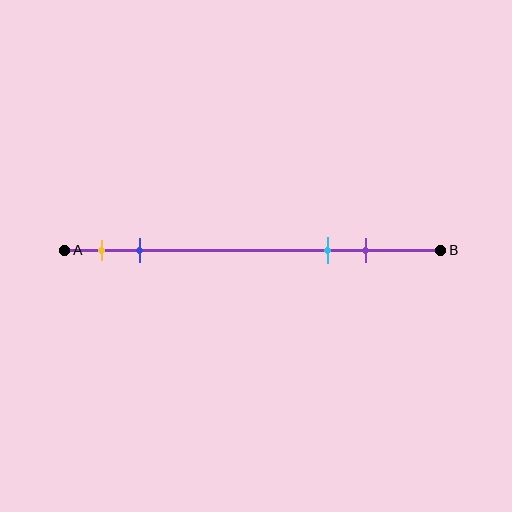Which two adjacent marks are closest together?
The yellow and blue marks are the closest adjacent pair.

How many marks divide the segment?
There are 4 marks dividing the segment.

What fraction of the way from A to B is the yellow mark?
The yellow mark is approximately 10% (0.1) of the way from A to B.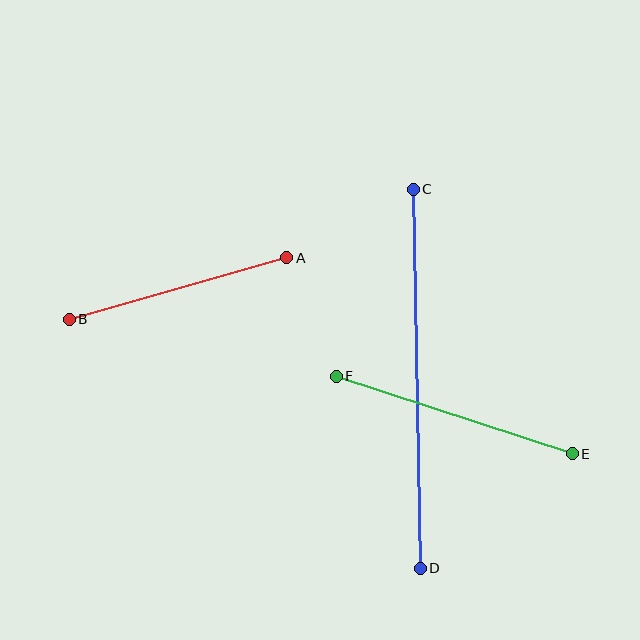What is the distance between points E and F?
The distance is approximately 248 pixels.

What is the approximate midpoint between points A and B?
The midpoint is at approximately (178, 289) pixels.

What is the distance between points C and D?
The distance is approximately 379 pixels.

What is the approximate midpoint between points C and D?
The midpoint is at approximately (417, 379) pixels.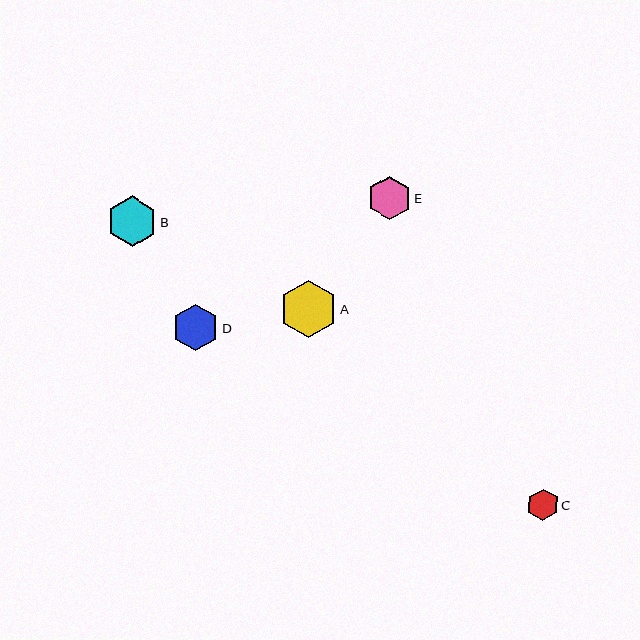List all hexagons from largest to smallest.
From largest to smallest: A, B, D, E, C.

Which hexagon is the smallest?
Hexagon C is the smallest with a size of approximately 31 pixels.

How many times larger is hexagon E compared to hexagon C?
Hexagon E is approximately 1.4 times the size of hexagon C.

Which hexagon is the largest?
Hexagon A is the largest with a size of approximately 58 pixels.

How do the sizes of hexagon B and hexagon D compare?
Hexagon B and hexagon D are approximately the same size.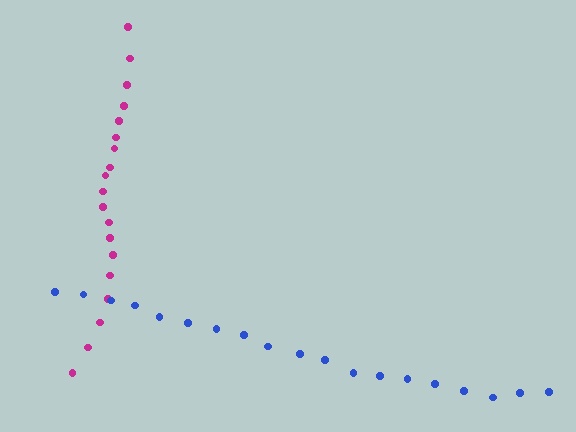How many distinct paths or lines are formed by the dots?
There are 2 distinct paths.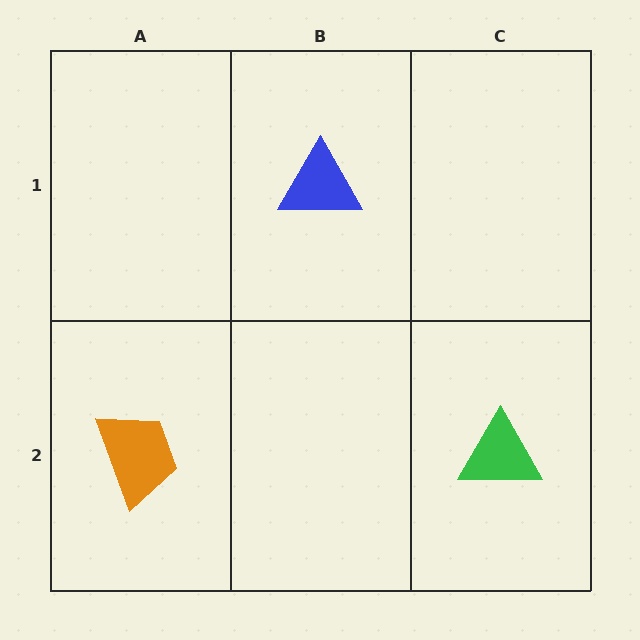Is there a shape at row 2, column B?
No, that cell is empty.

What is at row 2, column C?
A green triangle.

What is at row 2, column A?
An orange trapezoid.